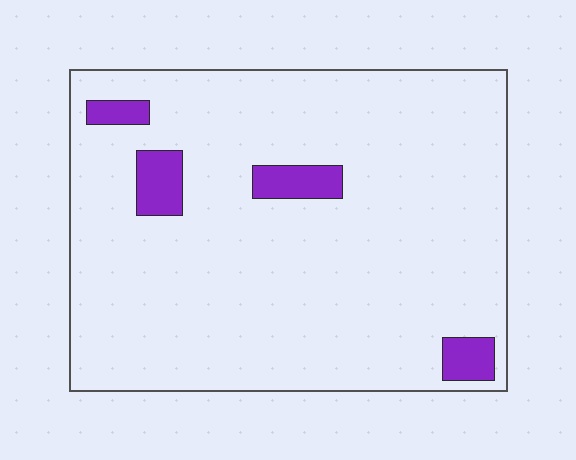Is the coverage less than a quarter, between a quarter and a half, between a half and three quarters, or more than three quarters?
Less than a quarter.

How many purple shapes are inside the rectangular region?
4.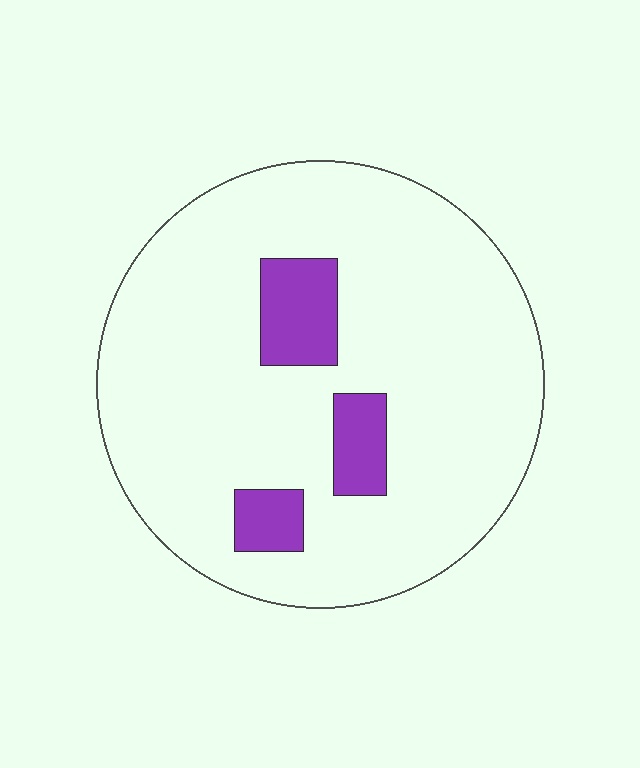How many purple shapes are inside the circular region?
3.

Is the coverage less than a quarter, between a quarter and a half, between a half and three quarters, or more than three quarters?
Less than a quarter.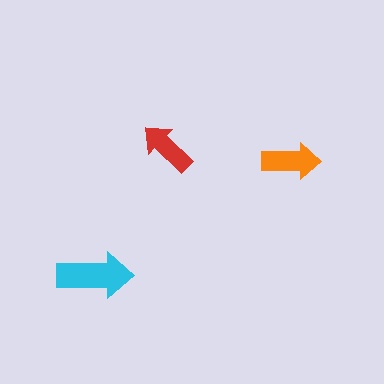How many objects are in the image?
There are 3 objects in the image.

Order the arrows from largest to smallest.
the cyan one, the orange one, the red one.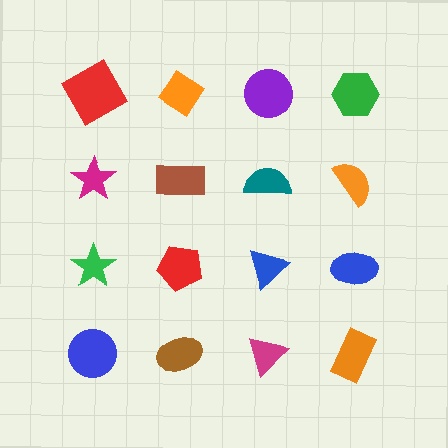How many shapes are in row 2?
4 shapes.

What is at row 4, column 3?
A magenta triangle.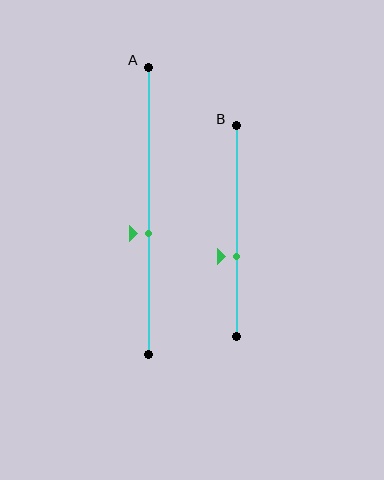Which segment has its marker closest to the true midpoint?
Segment A has its marker closest to the true midpoint.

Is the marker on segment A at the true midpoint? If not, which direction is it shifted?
No, the marker on segment A is shifted downward by about 8% of the segment length.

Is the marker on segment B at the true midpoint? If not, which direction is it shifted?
No, the marker on segment B is shifted downward by about 12% of the segment length.